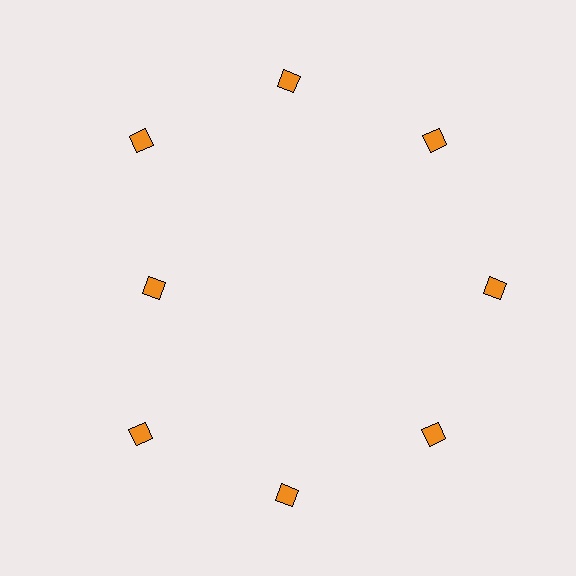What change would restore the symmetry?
The symmetry would be restored by moving it outward, back onto the ring so that all 8 diamonds sit at equal angles and equal distance from the center.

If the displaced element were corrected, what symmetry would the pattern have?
It would have 8-fold rotational symmetry — the pattern would map onto itself every 45 degrees.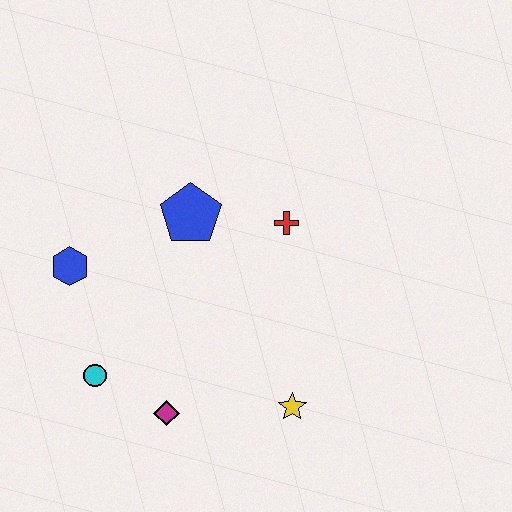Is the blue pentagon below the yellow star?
No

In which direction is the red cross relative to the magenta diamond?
The red cross is above the magenta diamond.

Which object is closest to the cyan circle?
The magenta diamond is closest to the cyan circle.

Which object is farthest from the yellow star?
The blue hexagon is farthest from the yellow star.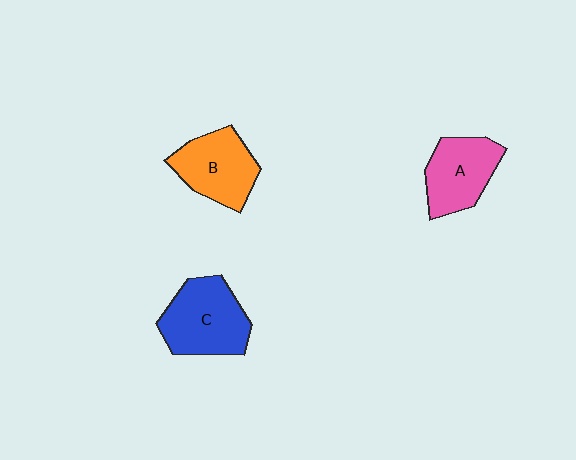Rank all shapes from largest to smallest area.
From largest to smallest: C (blue), B (orange), A (pink).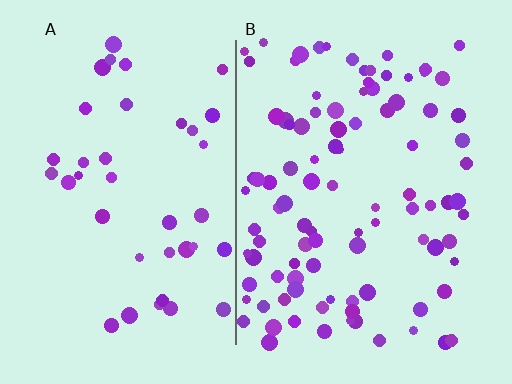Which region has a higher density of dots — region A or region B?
B (the right).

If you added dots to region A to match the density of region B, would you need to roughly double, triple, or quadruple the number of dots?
Approximately double.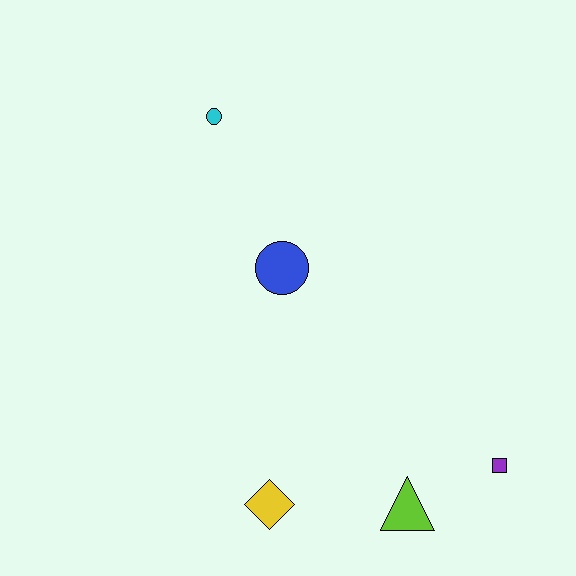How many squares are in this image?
There is 1 square.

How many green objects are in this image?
There are no green objects.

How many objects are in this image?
There are 5 objects.